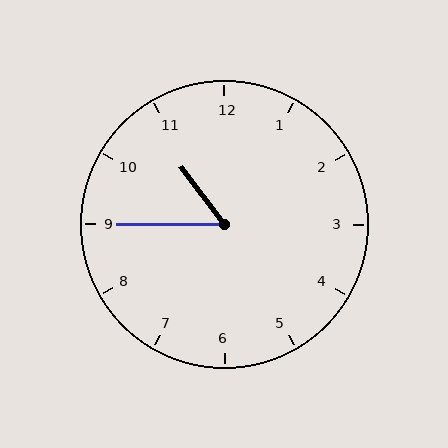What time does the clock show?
10:45.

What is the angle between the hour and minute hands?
Approximately 52 degrees.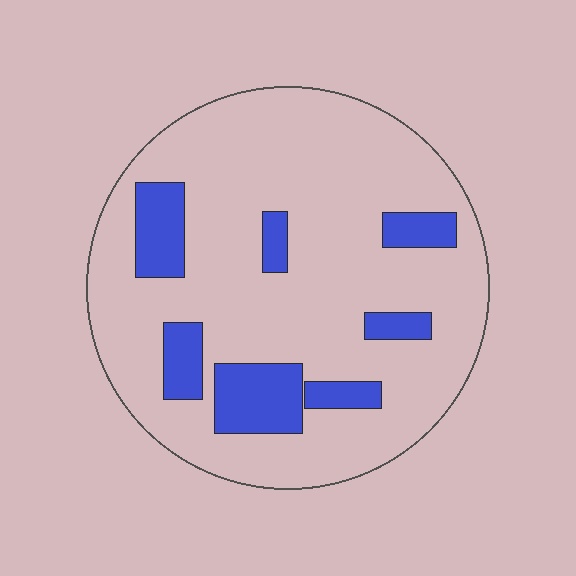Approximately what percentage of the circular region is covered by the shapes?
Approximately 20%.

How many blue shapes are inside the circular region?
7.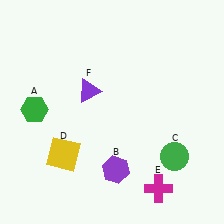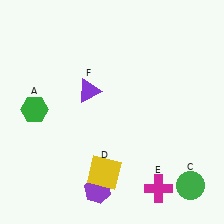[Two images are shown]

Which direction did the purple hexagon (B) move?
The purple hexagon (B) moved down.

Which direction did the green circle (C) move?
The green circle (C) moved down.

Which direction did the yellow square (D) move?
The yellow square (D) moved right.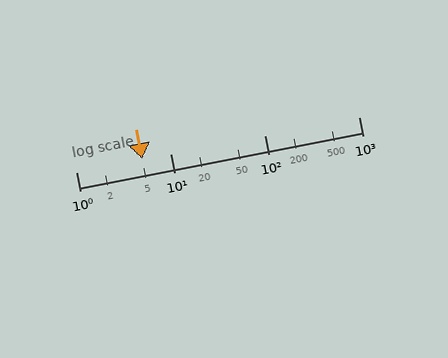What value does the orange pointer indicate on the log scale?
The pointer indicates approximately 5.1.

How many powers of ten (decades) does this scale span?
The scale spans 3 decades, from 1 to 1000.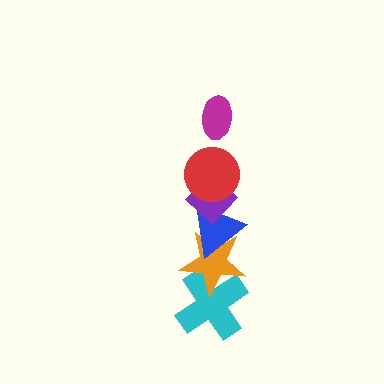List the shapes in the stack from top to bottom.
From top to bottom: the magenta ellipse, the red circle, the purple diamond, the blue triangle, the orange star, the cyan cross.